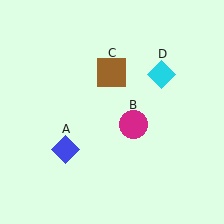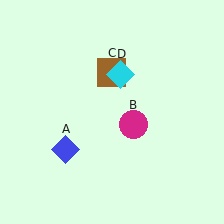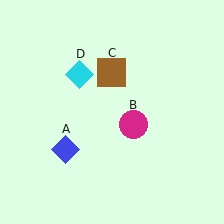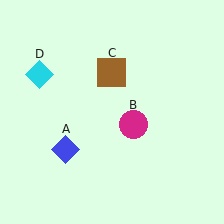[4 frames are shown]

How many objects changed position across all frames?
1 object changed position: cyan diamond (object D).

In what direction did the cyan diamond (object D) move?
The cyan diamond (object D) moved left.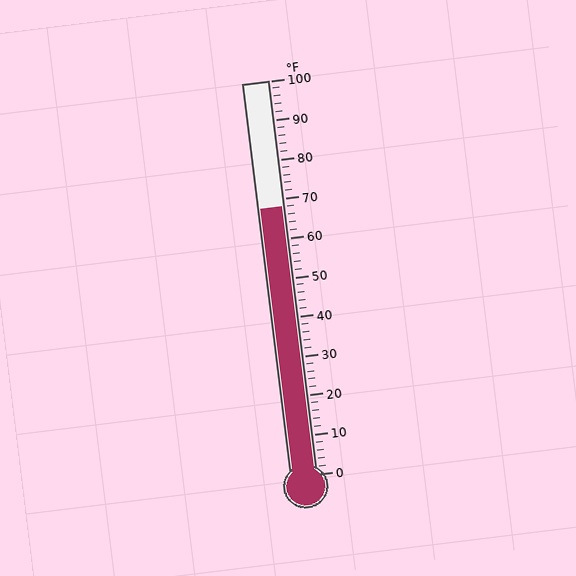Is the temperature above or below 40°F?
The temperature is above 40°F.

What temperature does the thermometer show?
The thermometer shows approximately 68°F.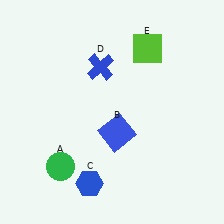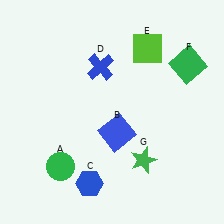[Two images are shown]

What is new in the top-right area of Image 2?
A green square (F) was added in the top-right area of Image 2.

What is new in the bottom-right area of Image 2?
A green star (G) was added in the bottom-right area of Image 2.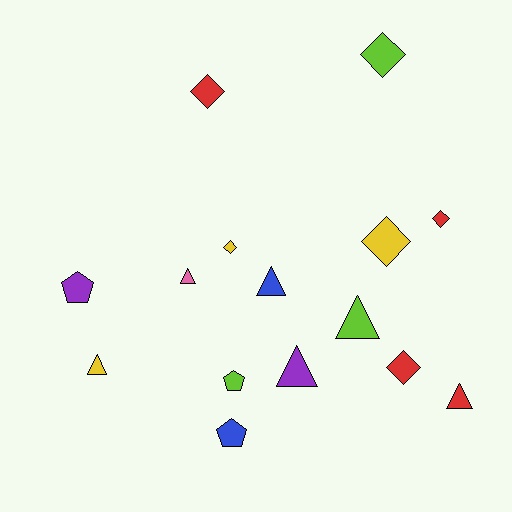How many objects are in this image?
There are 15 objects.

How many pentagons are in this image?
There are 3 pentagons.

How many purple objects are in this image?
There are 2 purple objects.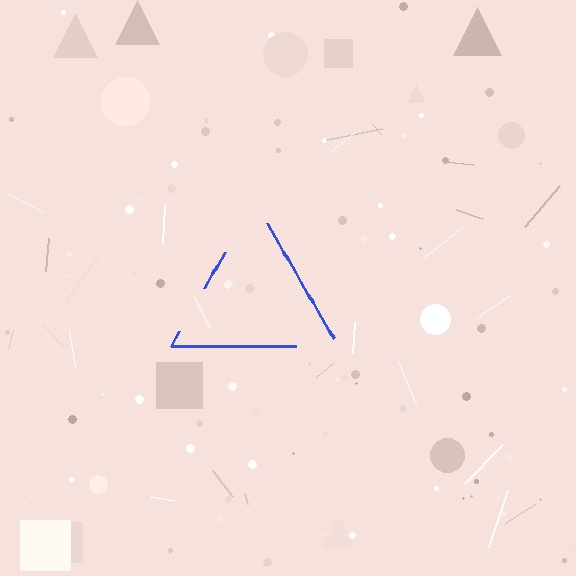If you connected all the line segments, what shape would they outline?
They would outline a triangle.